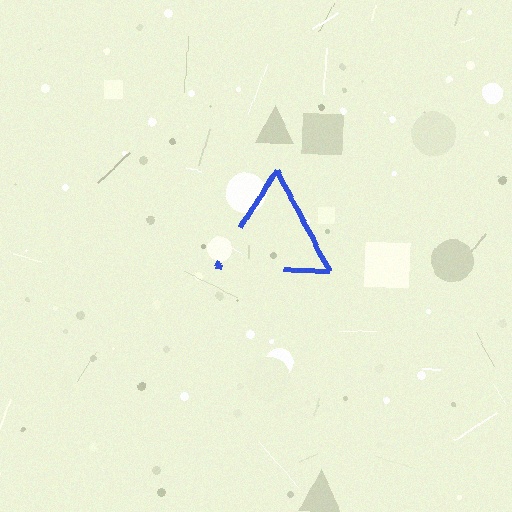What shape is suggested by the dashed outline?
The dashed outline suggests a triangle.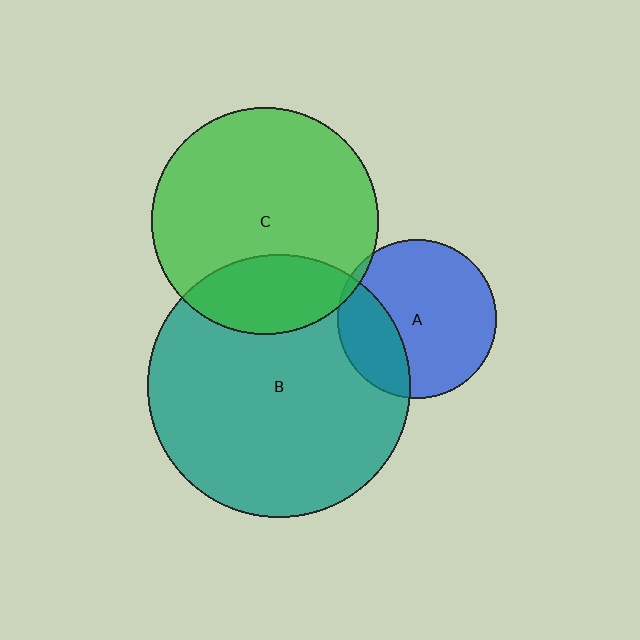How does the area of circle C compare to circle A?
Approximately 2.0 times.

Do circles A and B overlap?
Yes.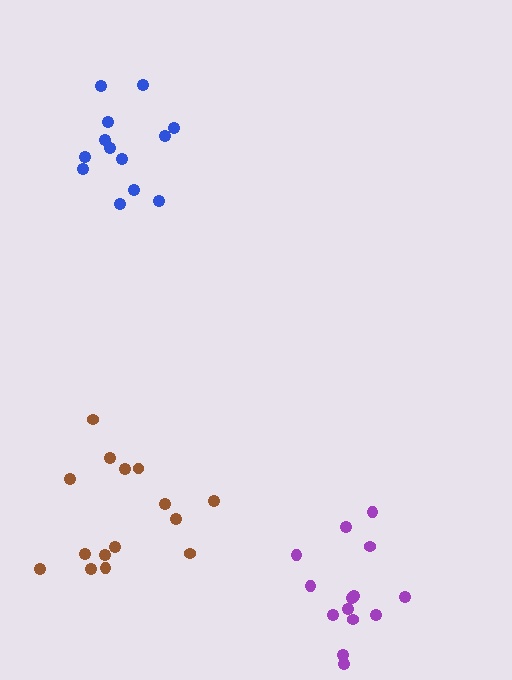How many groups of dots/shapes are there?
There are 3 groups.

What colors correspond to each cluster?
The clusters are colored: purple, brown, blue.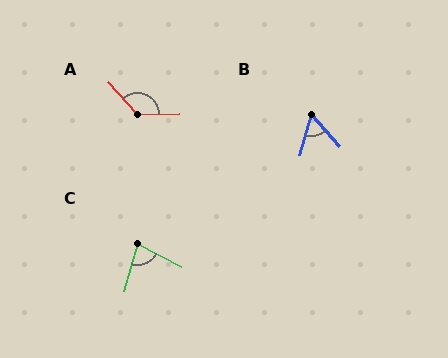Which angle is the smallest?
B, at approximately 56 degrees.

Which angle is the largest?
A, at approximately 130 degrees.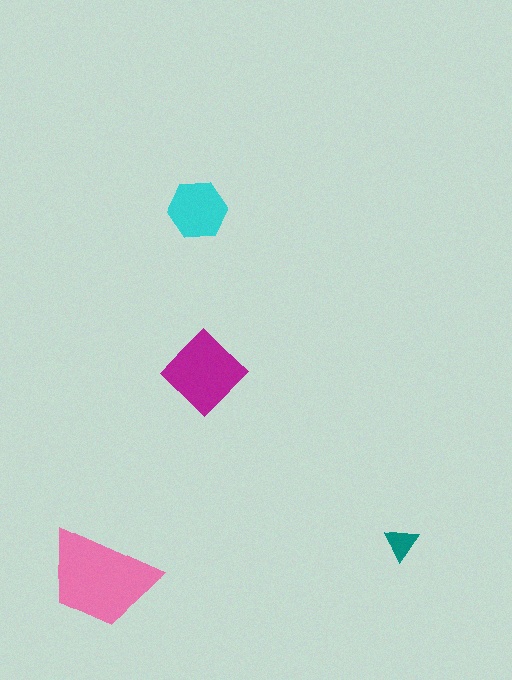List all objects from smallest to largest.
The teal triangle, the cyan hexagon, the magenta diamond, the pink trapezoid.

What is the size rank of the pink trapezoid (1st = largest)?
1st.